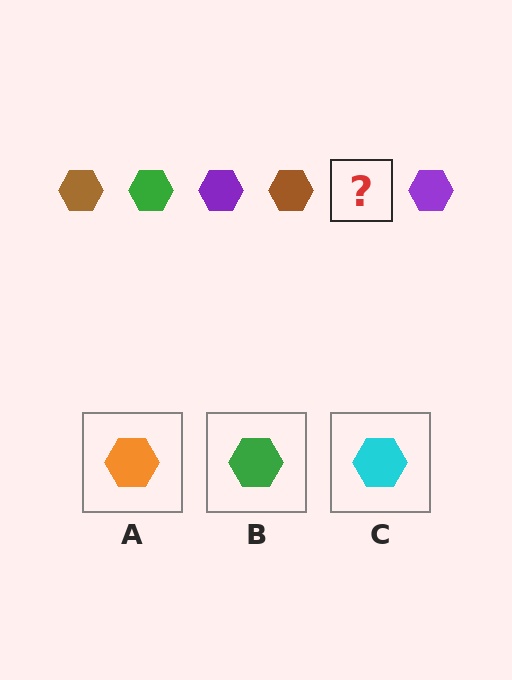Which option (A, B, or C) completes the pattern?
B.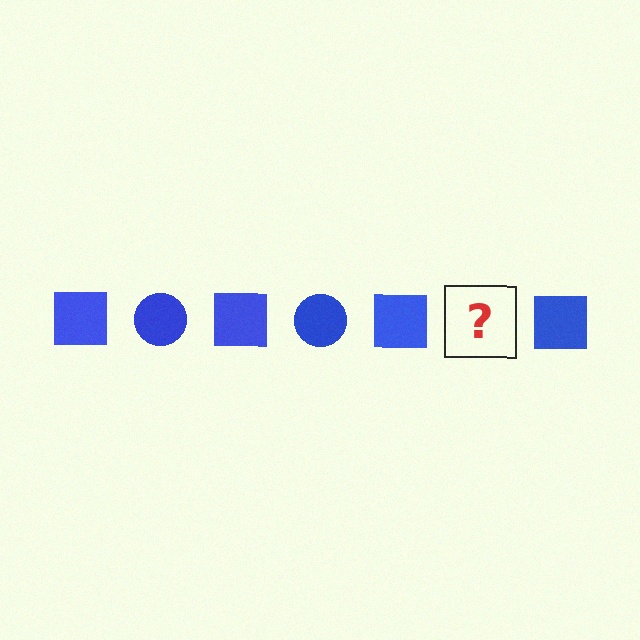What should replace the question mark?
The question mark should be replaced with a blue circle.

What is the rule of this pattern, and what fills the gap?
The rule is that the pattern cycles through square, circle shapes in blue. The gap should be filled with a blue circle.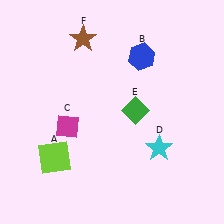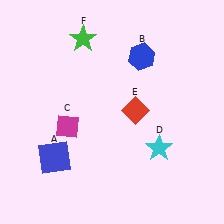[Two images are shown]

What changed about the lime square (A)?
In Image 1, A is lime. In Image 2, it changed to blue.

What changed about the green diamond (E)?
In Image 1, E is green. In Image 2, it changed to red.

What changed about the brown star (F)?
In Image 1, F is brown. In Image 2, it changed to green.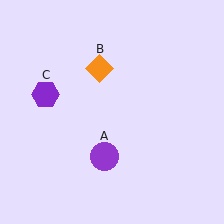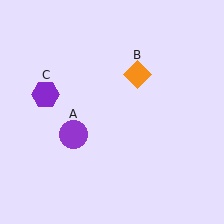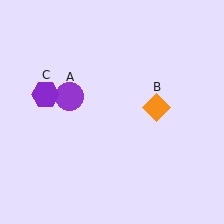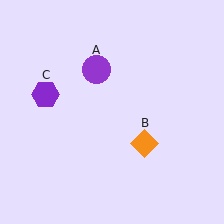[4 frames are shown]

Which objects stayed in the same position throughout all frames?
Purple hexagon (object C) remained stationary.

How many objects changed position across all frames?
2 objects changed position: purple circle (object A), orange diamond (object B).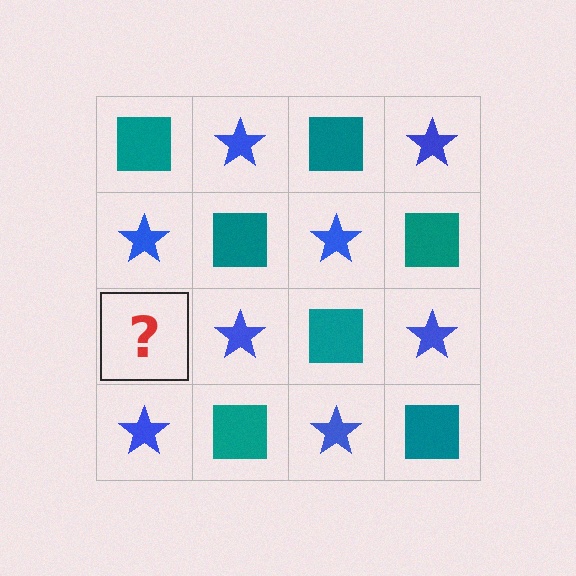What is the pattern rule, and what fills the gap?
The rule is that it alternates teal square and blue star in a checkerboard pattern. The gap should be filled with a teal square.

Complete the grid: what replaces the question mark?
The question mark should be replaced with a teal square.